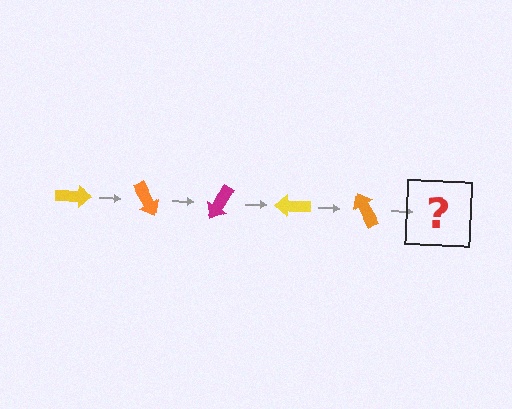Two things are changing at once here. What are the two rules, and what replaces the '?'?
The two rules are that it rotates 60 degrees each step and the color cycles through yellow, orange, and magenta. The '?' should be a magenta arrow, rotated 300 degrees from the start.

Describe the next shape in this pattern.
It should be a magenta arrow, rotated 300 degrees from the start.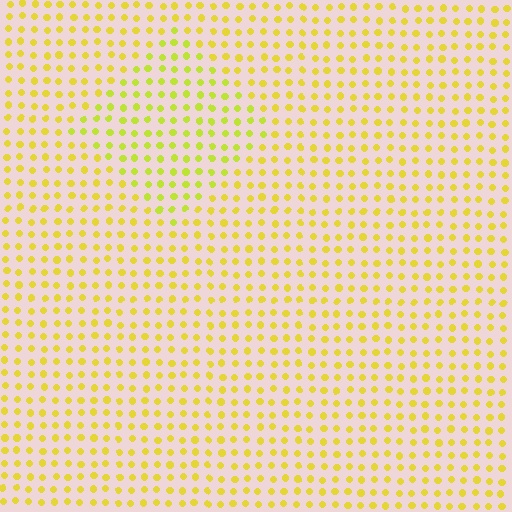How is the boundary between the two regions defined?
The boundary is defined purely by a slight shift in hue (about 19 degrees). Spacing, size, and orientation are identical on both sides.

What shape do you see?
I see a diamond.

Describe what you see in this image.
The image is filled with small yellow elements in a uniform arrangement. A diamond-shaped region is visible where the elements are tinted to a slightly different hue, forming a subtle color boundary.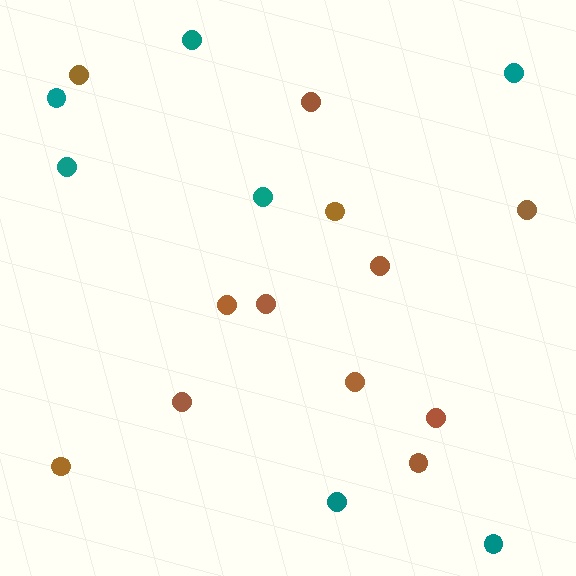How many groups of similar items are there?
There are 2 groups: one group of teal circles (7) and one group of brown circles (12).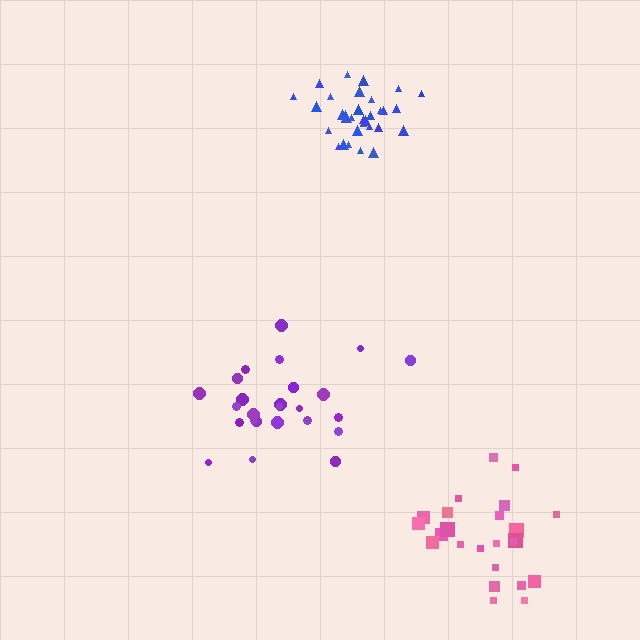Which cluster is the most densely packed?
Blue.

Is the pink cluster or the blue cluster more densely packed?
Blue.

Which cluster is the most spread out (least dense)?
Pink.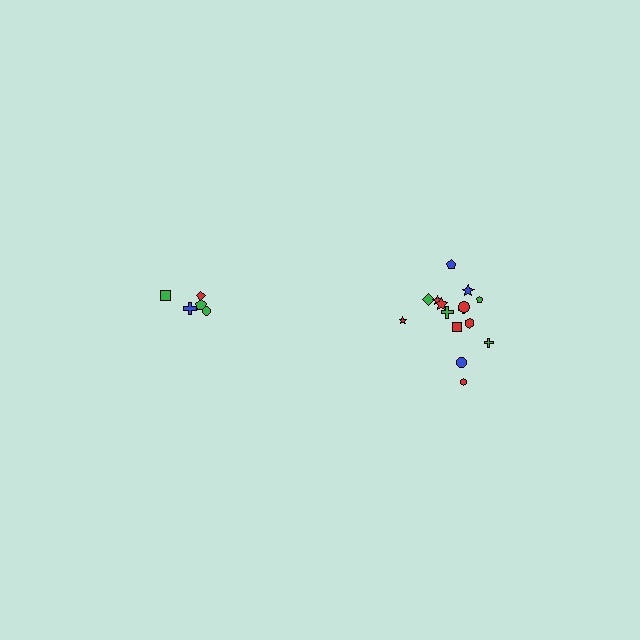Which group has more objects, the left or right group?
The right group.